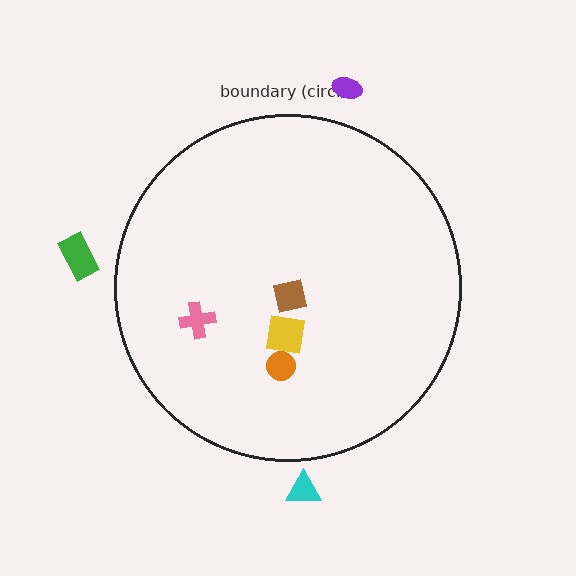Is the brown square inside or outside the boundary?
Inside.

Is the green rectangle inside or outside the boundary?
Outside.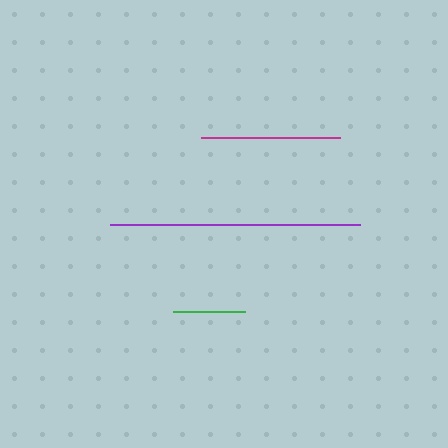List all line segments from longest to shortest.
From longest to shortest: purple, magenta, green.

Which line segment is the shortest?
The green line is the shortest at approximately 72 pixels.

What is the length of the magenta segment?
The magenta segment is approximately 139 pixels long.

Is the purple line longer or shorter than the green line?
The purple line is longer than the green line.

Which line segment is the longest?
The purple line is the longest at approximately 250 pixels.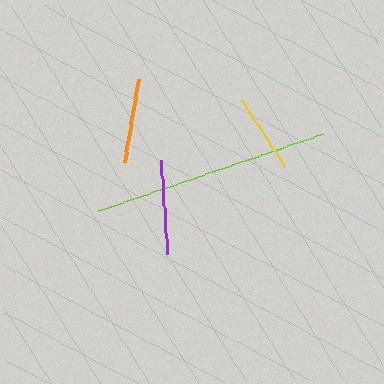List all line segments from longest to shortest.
From longest to shortest: lime, purple, orange, yellow.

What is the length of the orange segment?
The orange segment is approximately 85 pixels long.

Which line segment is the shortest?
The yellow line is the shortest at approximately 80 pixels.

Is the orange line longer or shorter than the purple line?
The purple line is longer than the orange line.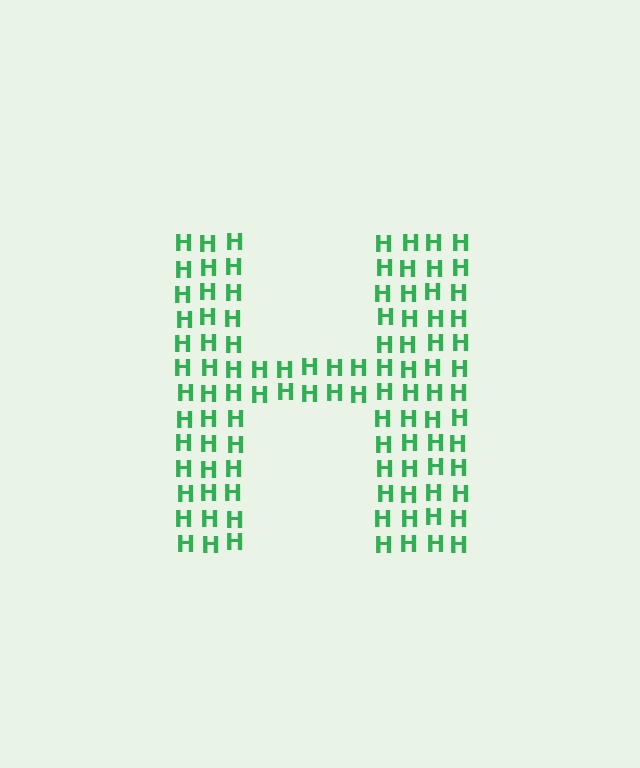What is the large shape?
The large shape is the letter H.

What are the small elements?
The small elements are letter H's.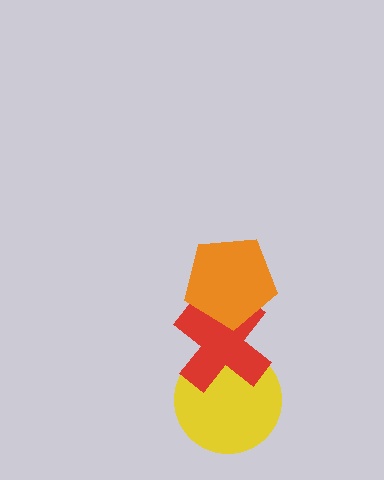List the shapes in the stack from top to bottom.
From top to bottom: the orange pentagon, the red cross, the yellow circle.